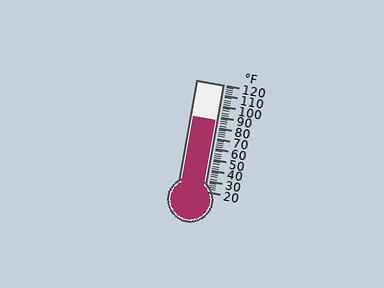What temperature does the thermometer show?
The thermometer shows approximately 86°F.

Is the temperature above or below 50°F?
The temperature is above 50°F.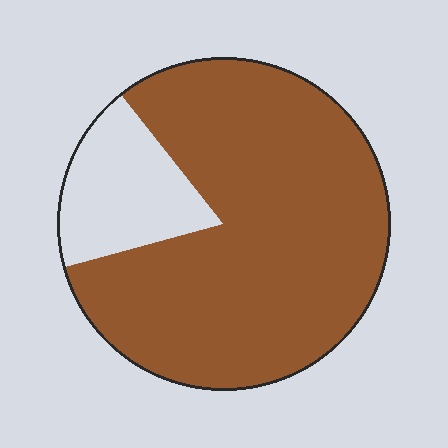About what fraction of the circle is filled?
About four fifths (4/5).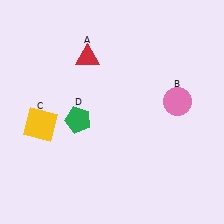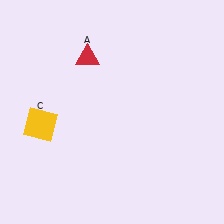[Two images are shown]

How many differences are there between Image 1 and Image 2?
There are 2 differences between the two images.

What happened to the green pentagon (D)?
The green pentagon (D) was removed in Image 2. It was in the bottom-left area of Image 1.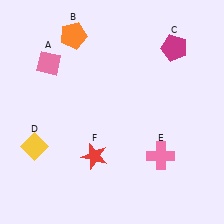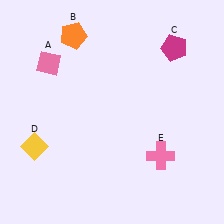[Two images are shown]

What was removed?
The red star (F) was removed in Image 2.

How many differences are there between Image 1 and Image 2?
There is 1 difference between the two images.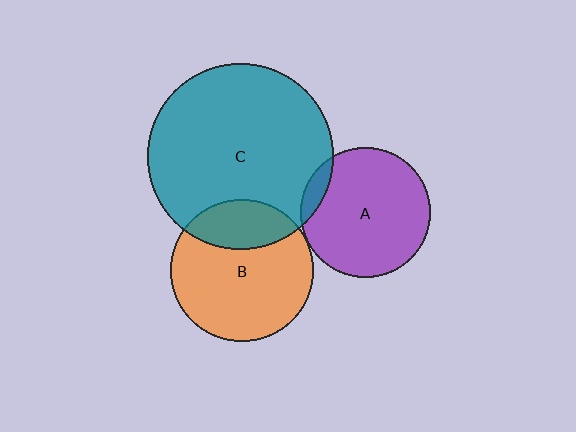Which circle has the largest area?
Circle C (teal).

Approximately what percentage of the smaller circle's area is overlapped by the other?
Approximately 25%.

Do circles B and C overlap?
Yes.